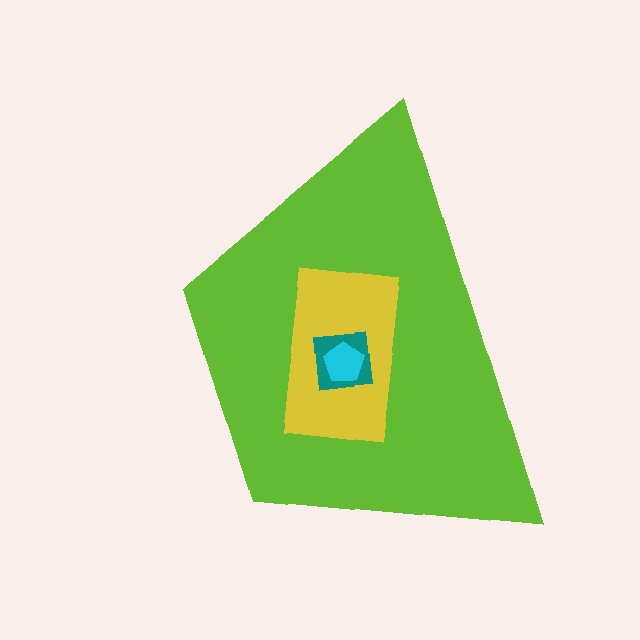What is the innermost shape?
The cyan pentagon.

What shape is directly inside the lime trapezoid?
The yellow rectangle.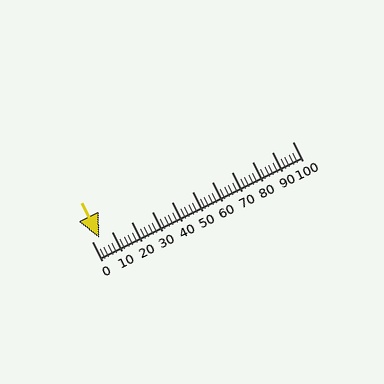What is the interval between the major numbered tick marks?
The major tick marks are spaced 10 units apart.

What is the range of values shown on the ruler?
The ruler shows values from 0 to 100.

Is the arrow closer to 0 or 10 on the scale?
The arrow is closer to 0.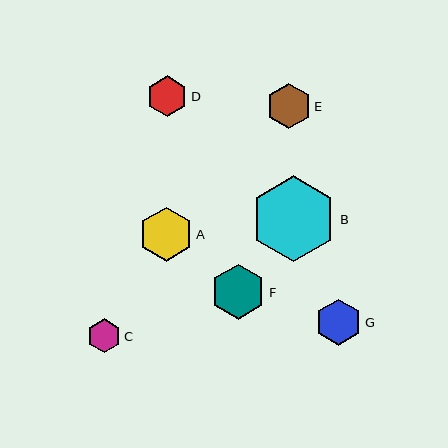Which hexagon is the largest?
Hexagon B is the largest with a size of approximately 85 pixels.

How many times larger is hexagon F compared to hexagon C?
Hexagon F is approximately 1.6 times the size of hexagon C.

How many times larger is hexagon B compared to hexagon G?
Hexagon B is approximately 1.9 times the size of hexagon G.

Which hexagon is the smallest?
Hexagon C is the smallest with a size of approximately 34 pixels.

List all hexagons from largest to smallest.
From largest to smallest: B, F, A, G, E, D, C.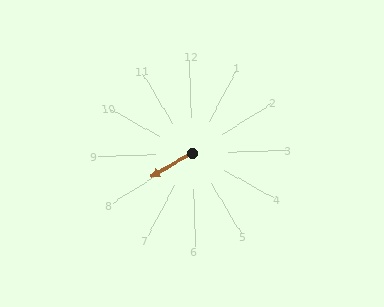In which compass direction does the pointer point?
Southwest.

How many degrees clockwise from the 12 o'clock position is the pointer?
Approximately 242 degrees.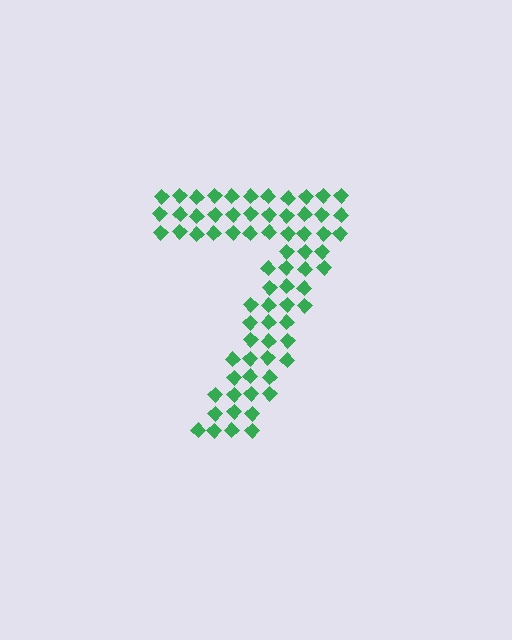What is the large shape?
The large shape is the digit 7.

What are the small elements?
The small elements are diamonds.